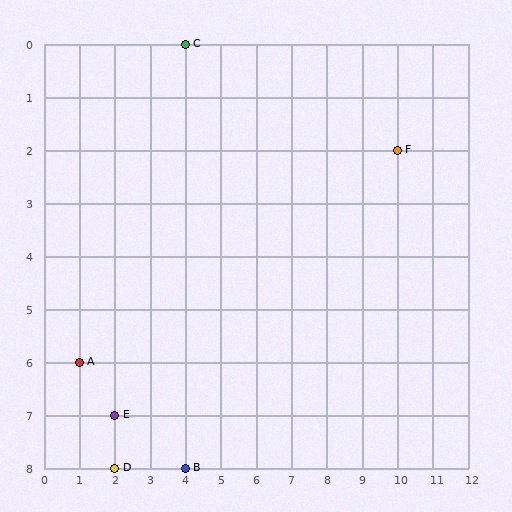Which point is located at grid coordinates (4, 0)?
Point C is at (4, 0).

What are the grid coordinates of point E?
Point E is at grid coordinates (2, 7).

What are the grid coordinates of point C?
Point C is at grid coordinates (4, 0).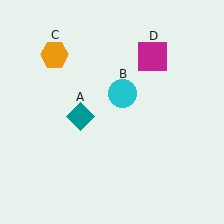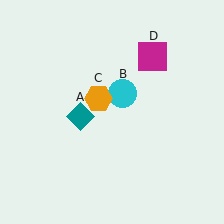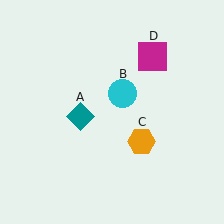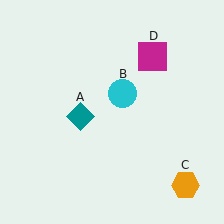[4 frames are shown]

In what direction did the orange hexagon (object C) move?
The orange hexagon (object C) moved down and to the right.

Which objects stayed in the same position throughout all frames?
Teal diamond (object A) and cyan circle (object B) and magenta square (object D) remained stationary.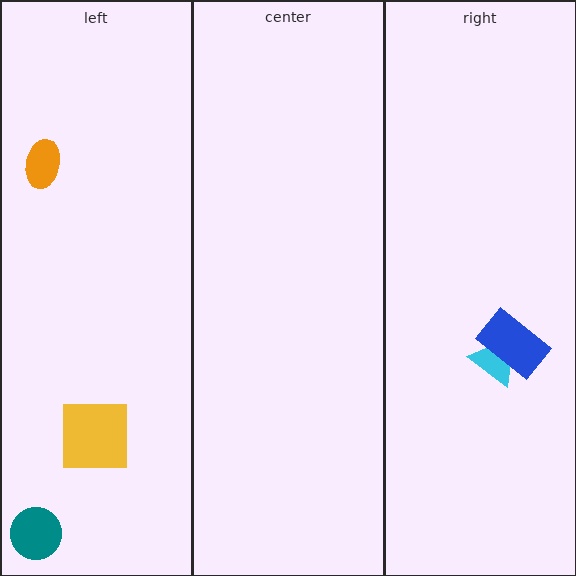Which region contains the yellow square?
The left region.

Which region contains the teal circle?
The left region.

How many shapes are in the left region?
3.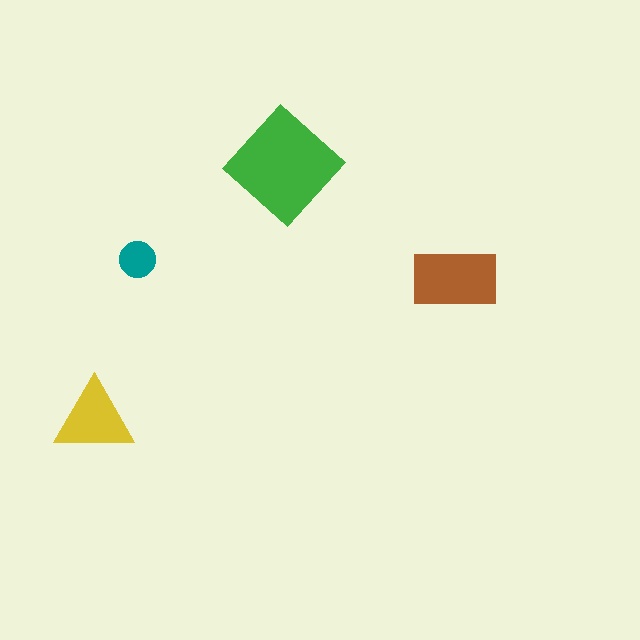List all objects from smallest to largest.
The teal circle, the yellow triangle, the brown rectangle, the green diamond.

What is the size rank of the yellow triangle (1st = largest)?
3rd.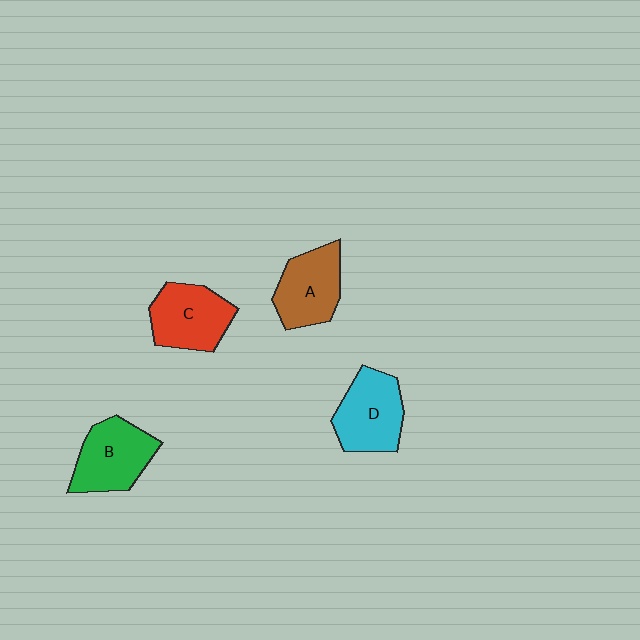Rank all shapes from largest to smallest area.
From largest to smallest: B (green), D (cyan), C (red), A (brown).